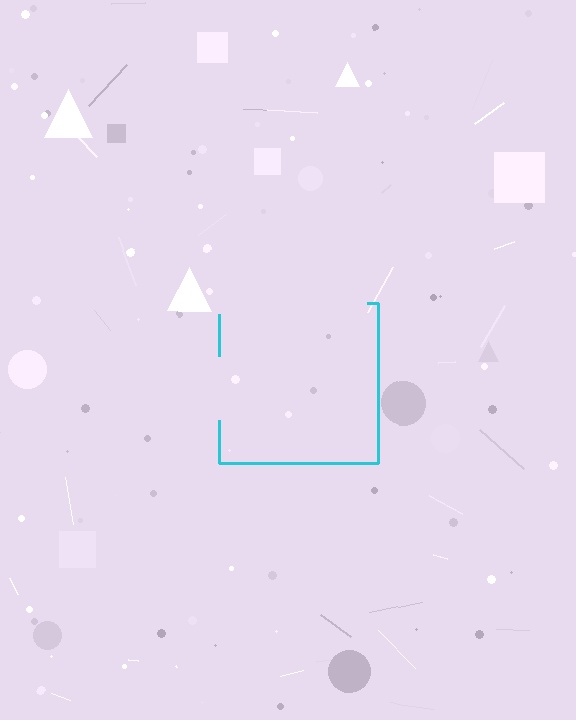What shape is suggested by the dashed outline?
The dashed outline suggests a square.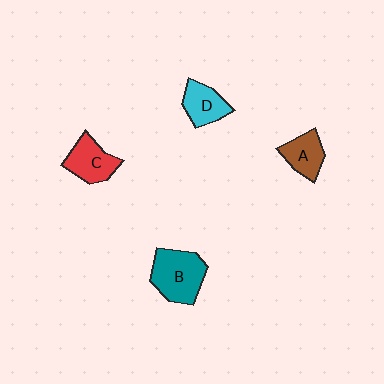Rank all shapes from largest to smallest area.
From largest to smallest: B (teal), C (red), D (cyan), A (brown).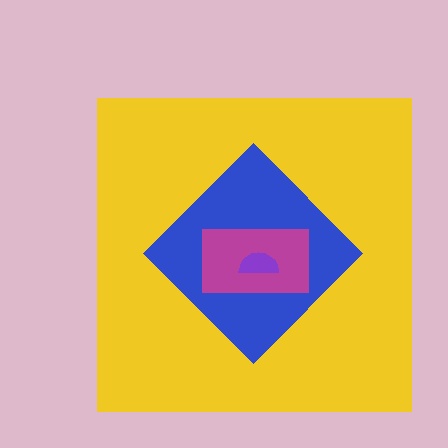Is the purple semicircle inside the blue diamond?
Yes.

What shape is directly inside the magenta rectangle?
The purple semicircle.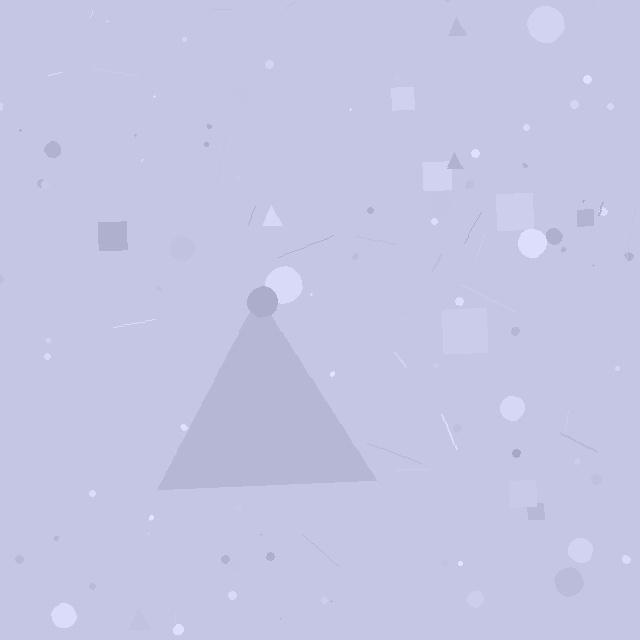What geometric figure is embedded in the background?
A triangle is embedded in the background.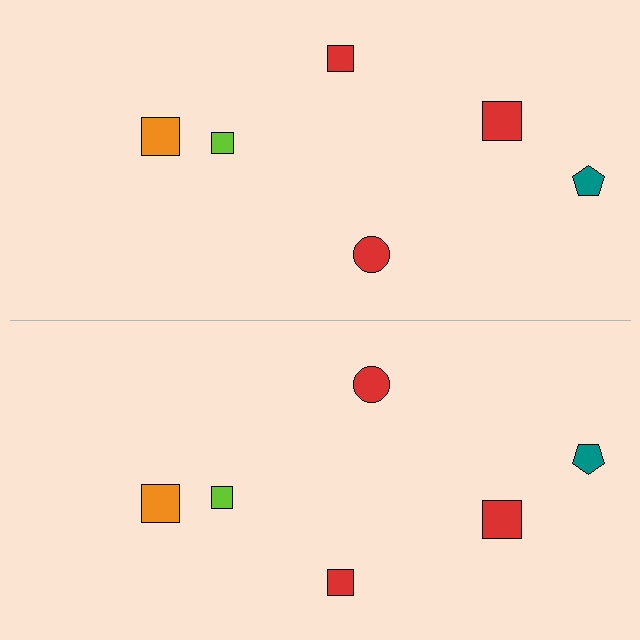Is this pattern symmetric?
Yes, this pattern has bilateral (reflection) symmetry.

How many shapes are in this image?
There are 12 shapes in this image.